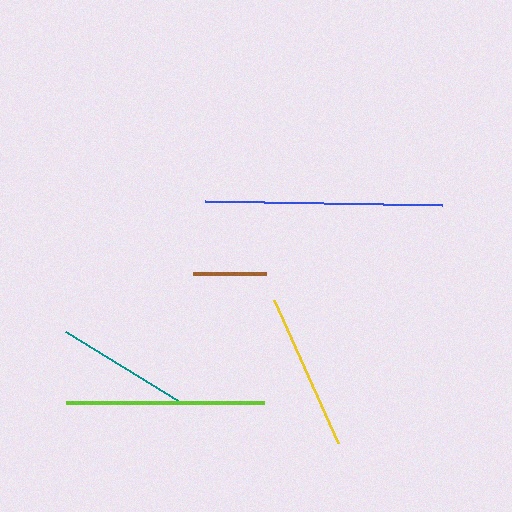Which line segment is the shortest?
The brown line is the shortest at approximately 73 pixels.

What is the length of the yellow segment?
The yellow segment is approximately 157 pixels long.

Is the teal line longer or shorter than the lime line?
The lime line is longer than the teal line.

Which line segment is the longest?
The blue line is the longest at approximately 237 pixels.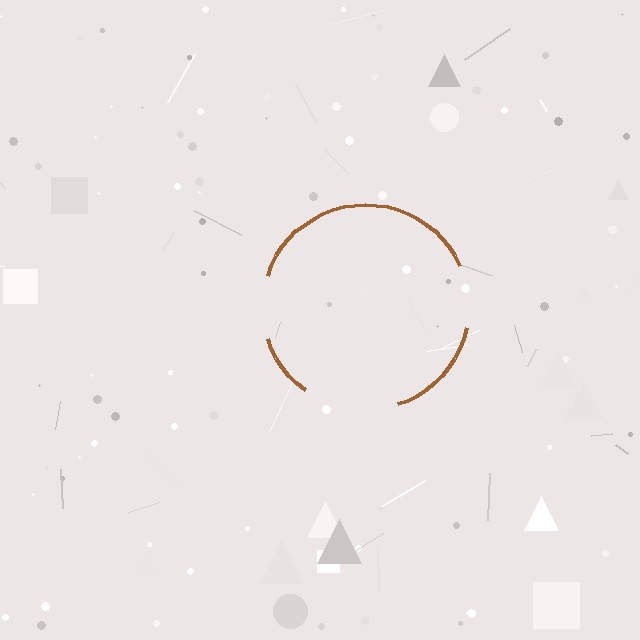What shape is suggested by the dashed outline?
The dashed outline suggests a circle.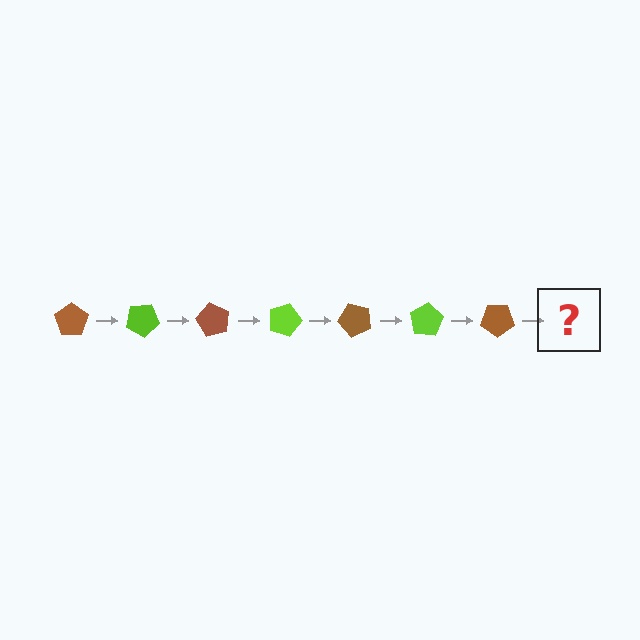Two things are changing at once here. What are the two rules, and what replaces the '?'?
The two rules are that it rotates 30 degrees each step and the color cycles through brown and lime. The '?' should be a lime pentagon, rotated 210 degrees from the start.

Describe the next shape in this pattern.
It should be a lime pentagon, rotated 210 degrees from the start.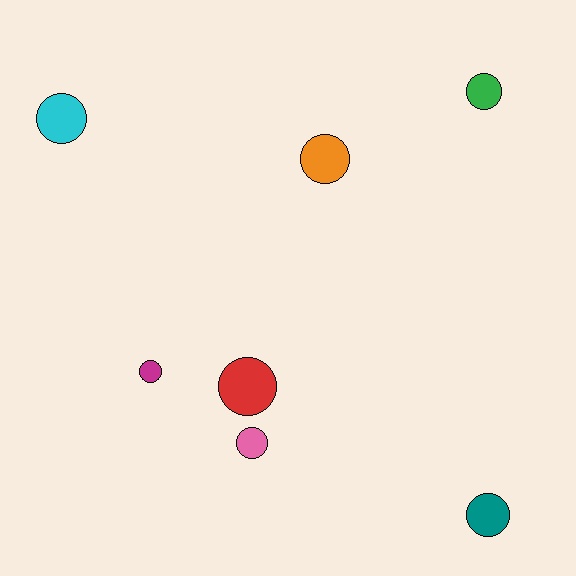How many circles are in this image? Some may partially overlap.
There are 7 circles.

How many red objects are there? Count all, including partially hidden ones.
There is 1 red object.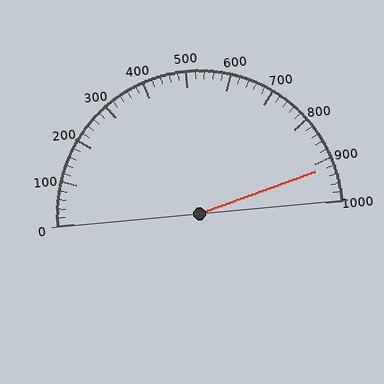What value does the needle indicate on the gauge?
The needle indicates approximately 920.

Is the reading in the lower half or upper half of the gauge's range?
The reading is in the upper half of the range (0 to 1000).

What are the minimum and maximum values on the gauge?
The gauge ranges from 0 to 1000.